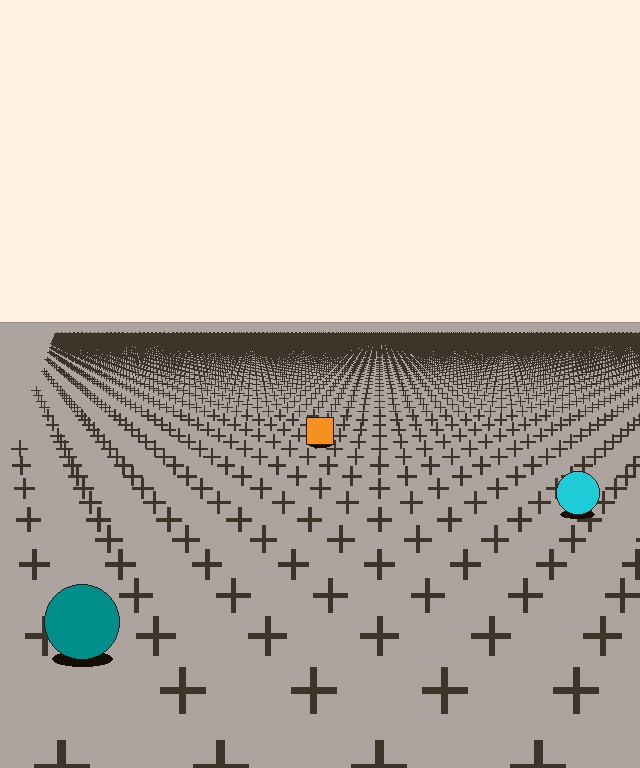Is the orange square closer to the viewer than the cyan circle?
No. The cyan circle is closer — you can tell from the texture gradient: the ground texture is coarser near it.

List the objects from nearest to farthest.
From nearest to farthest: the teal circle, the cyan circle, the orange square.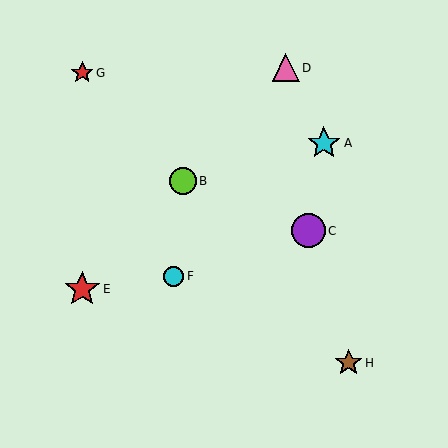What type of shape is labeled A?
Shape A is a cyan star.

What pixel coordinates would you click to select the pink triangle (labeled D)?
Click at (286, 68) to select the pink triangle D.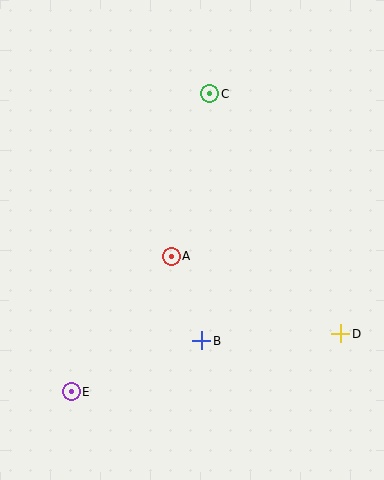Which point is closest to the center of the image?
Point A at (171, 256) is closest to the center.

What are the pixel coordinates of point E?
Point E is at (71, 392).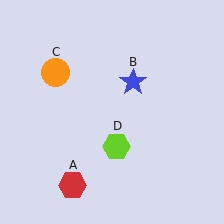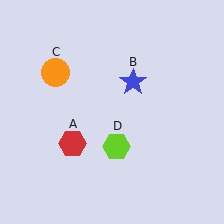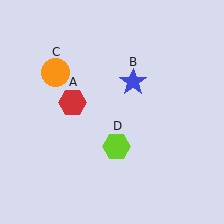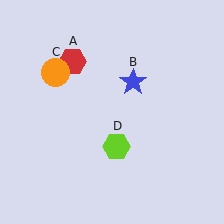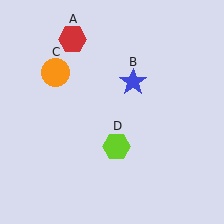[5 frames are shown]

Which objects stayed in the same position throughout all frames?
Blue star (object B) and orange circle (object C) and lime hexagon (object D) remained stationary.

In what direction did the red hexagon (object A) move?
The red hexagon (object A) moved up.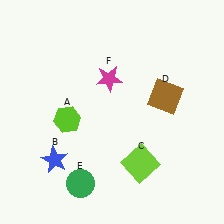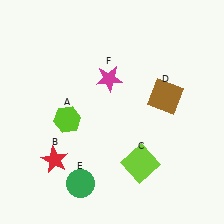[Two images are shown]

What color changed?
The star (B) changed from blue in Image 1 to red in Image 2.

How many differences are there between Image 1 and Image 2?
There is 1 difference between the two images.